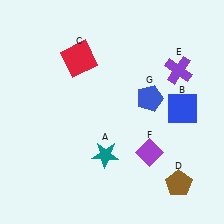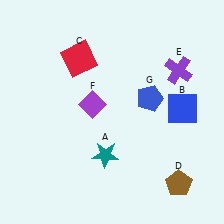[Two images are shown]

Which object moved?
The purple diamond (F) moved left.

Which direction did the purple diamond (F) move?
The purple diamond (F) moved left.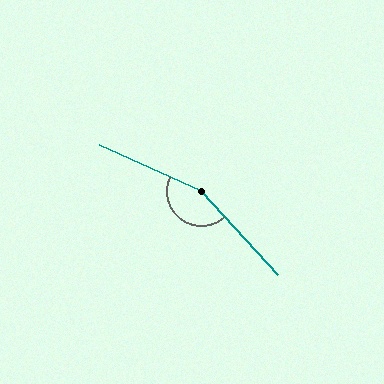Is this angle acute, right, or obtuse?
It is obtuse.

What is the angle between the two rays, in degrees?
Approximately 156 degrees.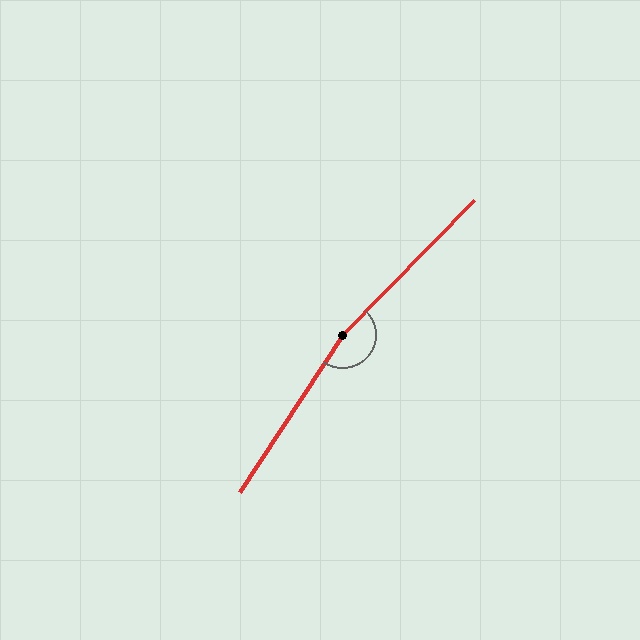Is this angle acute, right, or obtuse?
It is obtuse.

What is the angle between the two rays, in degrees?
Approximately 169 degrees.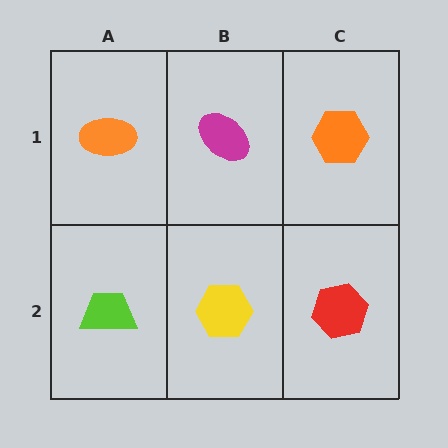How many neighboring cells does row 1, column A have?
2.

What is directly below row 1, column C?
A red hexagon.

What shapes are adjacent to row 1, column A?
A lime trapezoid (row 2, column A), a magenta ellipse (row 1, column B).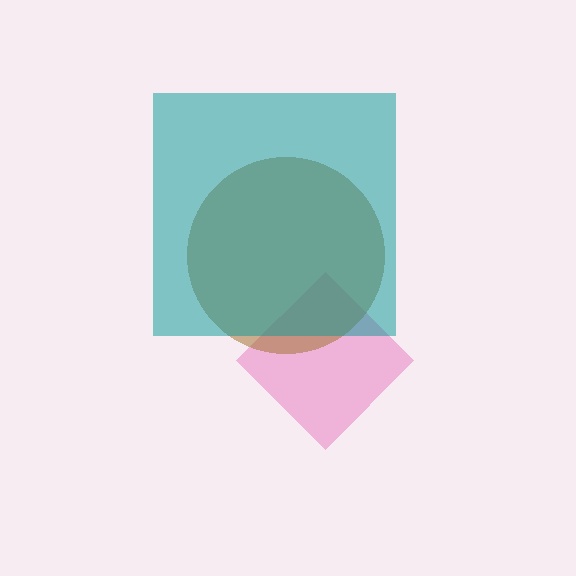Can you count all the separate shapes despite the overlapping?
Yes, there are 3 separate shapes.